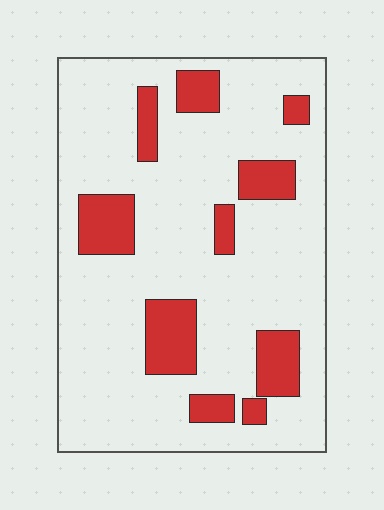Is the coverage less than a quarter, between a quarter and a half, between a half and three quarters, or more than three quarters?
Less than a quarter.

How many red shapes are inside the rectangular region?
10.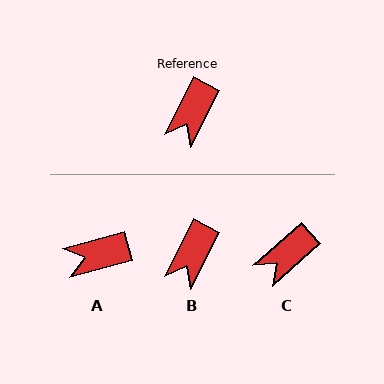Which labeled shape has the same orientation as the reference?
B.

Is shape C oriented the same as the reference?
No, it is off by about 22 degrees.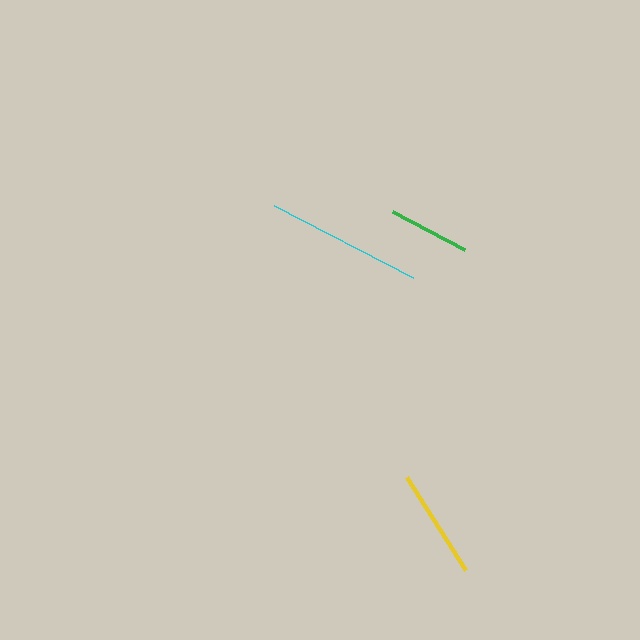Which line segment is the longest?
The cyan line is the longest at approximately 157 pixels.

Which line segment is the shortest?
The green line is the shortest at approximately 81 pixels.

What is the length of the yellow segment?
The yellow segment is approximately 110 pixels long.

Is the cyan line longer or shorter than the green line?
The cyan line is longer than the green line.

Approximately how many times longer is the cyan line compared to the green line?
The cyan line is approximately 1.9 times the length of the green line.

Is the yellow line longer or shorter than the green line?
The yellow line is longer than the green line.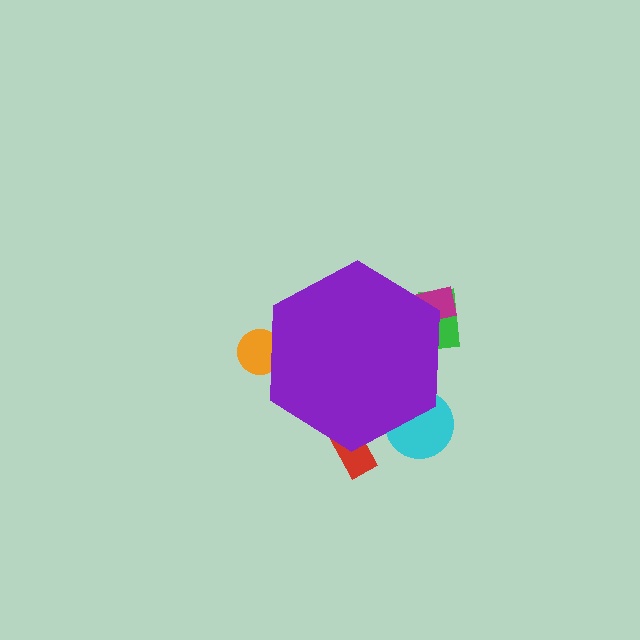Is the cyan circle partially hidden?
Yes, the cyan circle is partially hidden behind the purple hexagon.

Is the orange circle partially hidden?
Yes, the orange circle is partially hidden behind the purple hexagon.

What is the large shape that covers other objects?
A purple hexagon.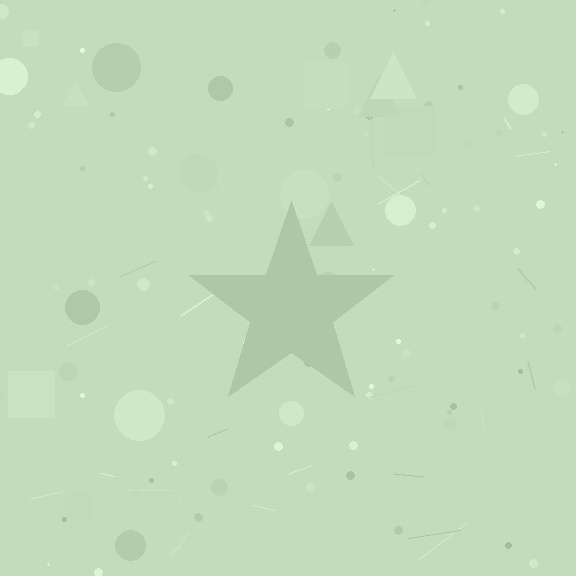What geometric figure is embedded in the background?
A star is embedded in the background.